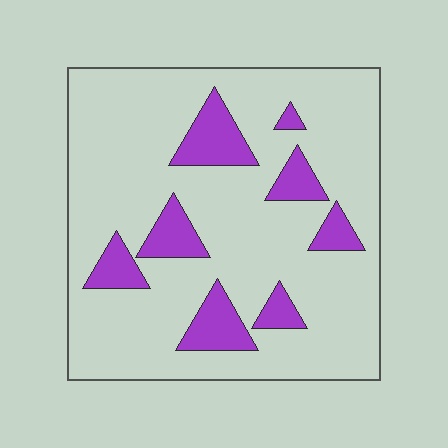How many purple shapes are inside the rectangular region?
8.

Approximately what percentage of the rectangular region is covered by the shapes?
Approximately 15%.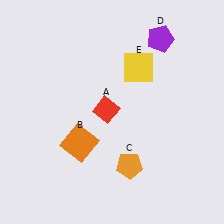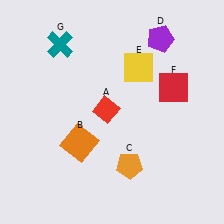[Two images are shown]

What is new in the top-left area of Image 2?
A teal cross (G) was added in the top-left area of Image 2.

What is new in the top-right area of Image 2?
A red square (F) was added in the top-right area of Image 2.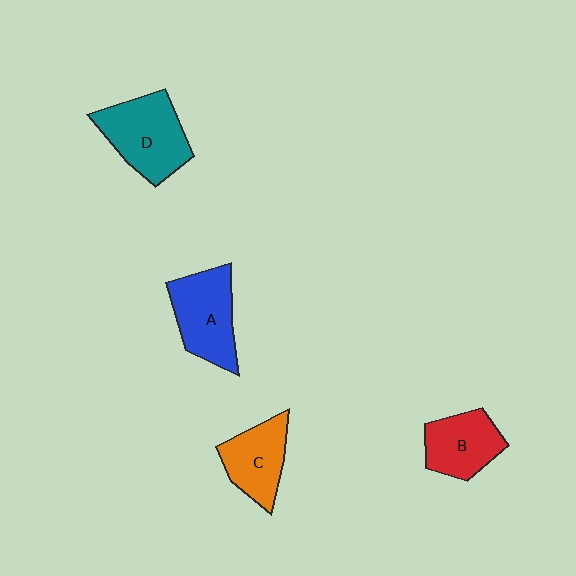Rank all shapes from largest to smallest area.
From largest to smallest: D (teal), A (blue), C (orange), B (red).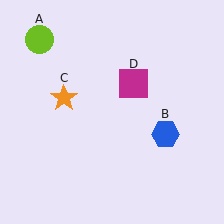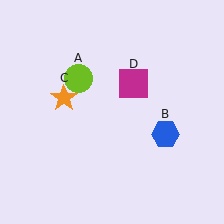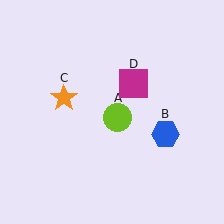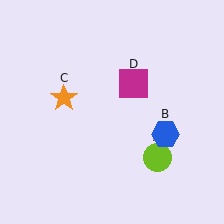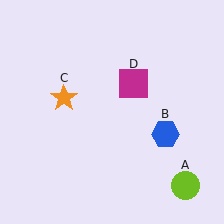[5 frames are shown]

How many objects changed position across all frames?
1 object changed position: lime circle (object A).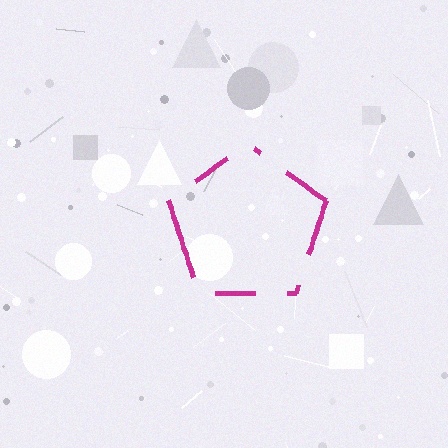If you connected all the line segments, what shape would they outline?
They would outline a pentagon.